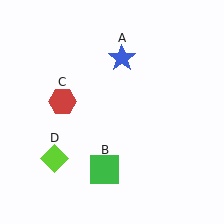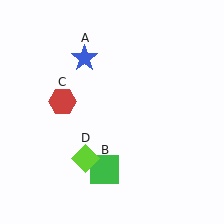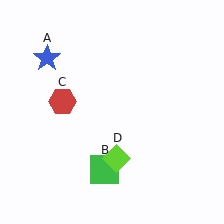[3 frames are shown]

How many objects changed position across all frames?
2 objects changed position: blue star (object A), lime diamond (object D).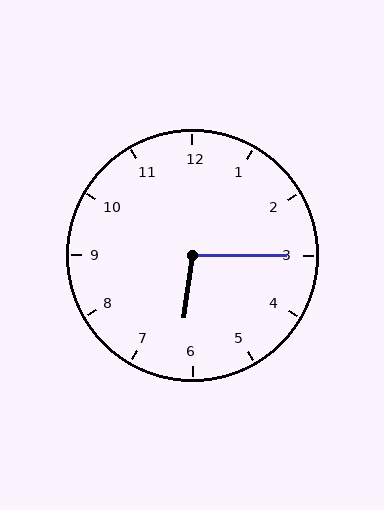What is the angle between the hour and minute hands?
Approximately 98 degrees.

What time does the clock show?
6:15.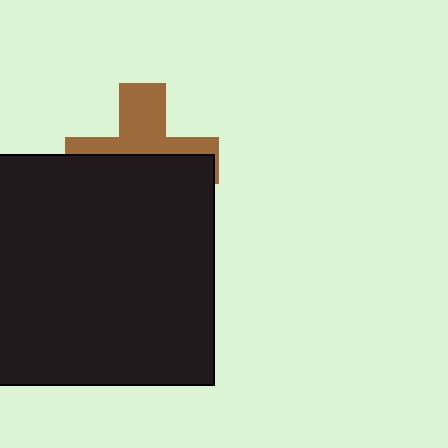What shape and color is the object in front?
The object in front is a black rectangle.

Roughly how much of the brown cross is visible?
A small part of it is visible (roughly 42%).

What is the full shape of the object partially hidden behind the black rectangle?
The partially hidden object is a brown cross.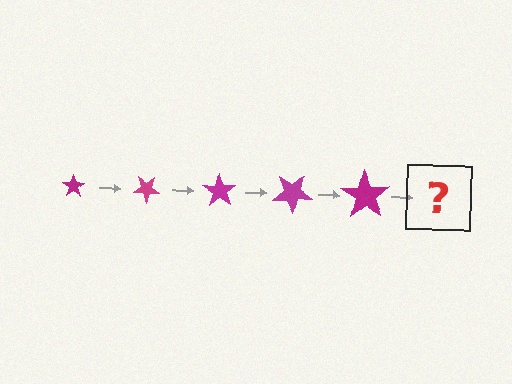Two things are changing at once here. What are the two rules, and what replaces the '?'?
The two rules are that the star grows larger each step and it rotates 35 degrees each step. The '?' should be a star, larger than the previous one and rotated 175 degrees from the start.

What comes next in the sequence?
The next element should be a star, larger than the previous one and rotated 175 degrees from the start.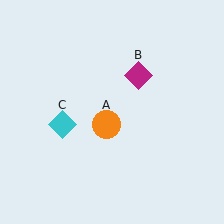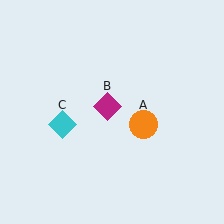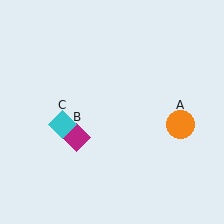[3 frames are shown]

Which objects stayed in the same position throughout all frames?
Cyan diamond (object C) remained stationary.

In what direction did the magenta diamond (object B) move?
The magenta diamond (object B) moved down and to the left.